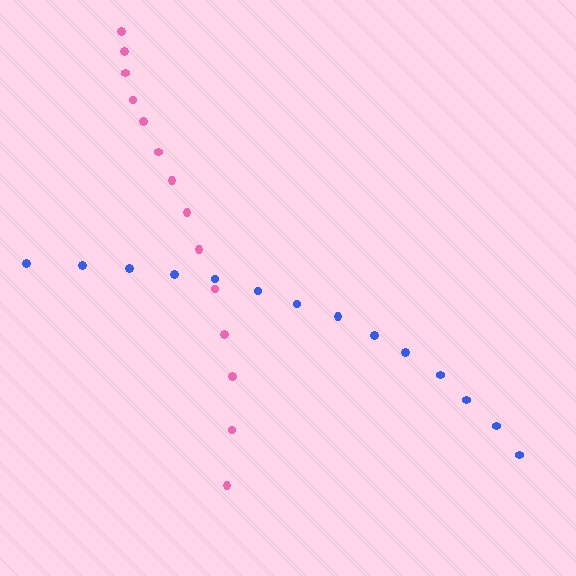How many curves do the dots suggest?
There are 2 distinct paths.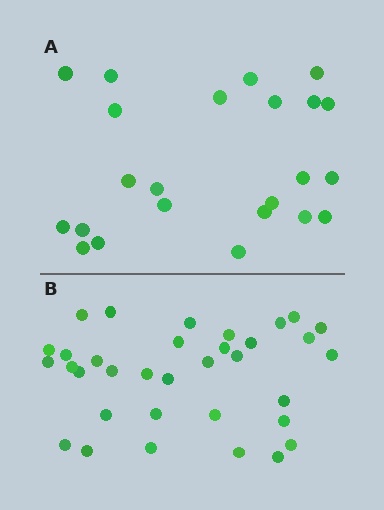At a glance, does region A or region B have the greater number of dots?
Region B (the bottom region) has more dots.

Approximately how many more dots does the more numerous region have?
Region B has roughly 12 or so more dots than region A.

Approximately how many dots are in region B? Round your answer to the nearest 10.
About 30 dots. (The exact count is 34, which rounds to 30.)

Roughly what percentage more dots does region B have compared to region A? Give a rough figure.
About 50% more.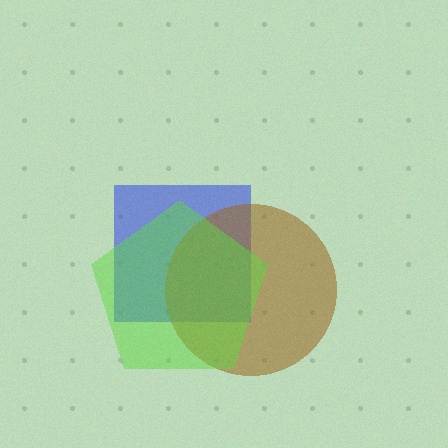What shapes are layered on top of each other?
The layered shapes are: a blue square, a brown circle, a lime pentagon.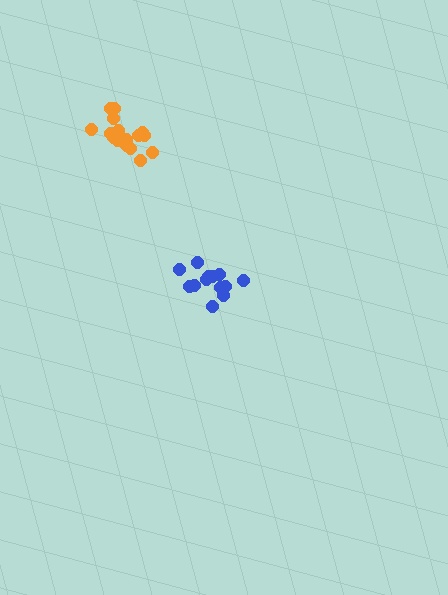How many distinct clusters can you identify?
There are 2 distinct clusters.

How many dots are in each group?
Group 1: 17 dots, Group 2: 13 dots (30 total).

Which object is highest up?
The orange cluster is topmost.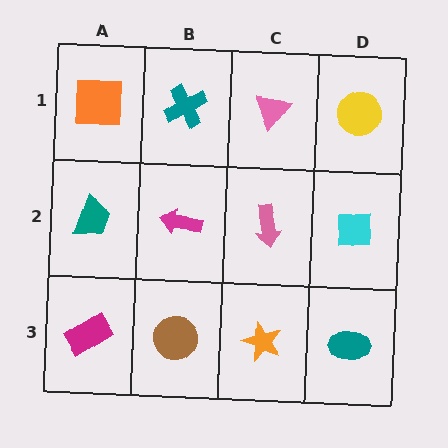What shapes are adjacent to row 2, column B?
A teal cross (row 1, column B), a brown circle (row 3, column B), a teal trapezoid (row 2, column A), a pink arrow (row 2, column C).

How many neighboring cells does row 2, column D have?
3.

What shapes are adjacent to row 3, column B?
A magenta arrow (row 2, column B), a magenta rectangle (row 3, column A), an orange star (row 3, column C).